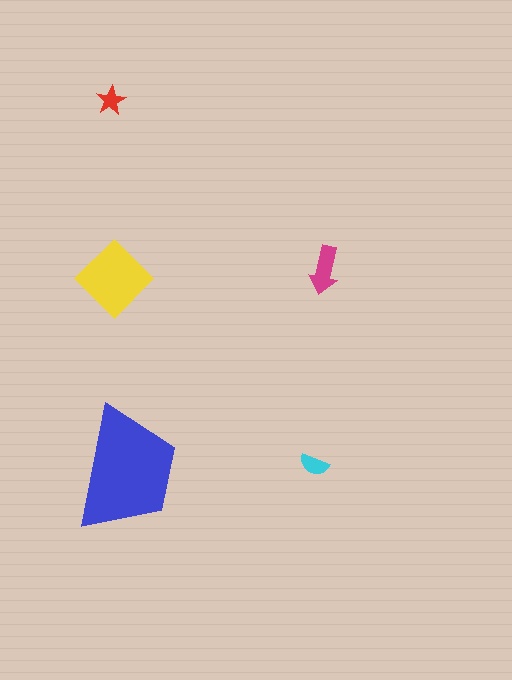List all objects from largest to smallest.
The blue trapezoid, the yellow diamond, the magenta arrow, the cyan semicircle, the red star.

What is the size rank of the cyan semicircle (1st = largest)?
4th.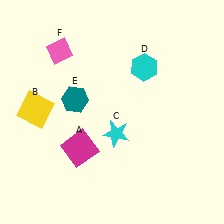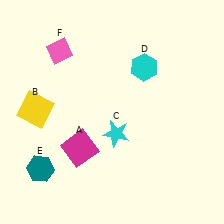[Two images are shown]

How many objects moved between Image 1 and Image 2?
1 object moved between the two images.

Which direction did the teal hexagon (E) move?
The teal hexagon (E) moved down.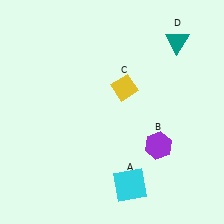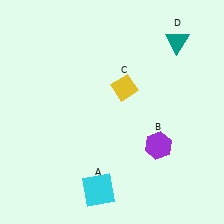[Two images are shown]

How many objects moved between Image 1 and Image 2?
1 object moved between the two images.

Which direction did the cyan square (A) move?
The cyan square (A) moved left.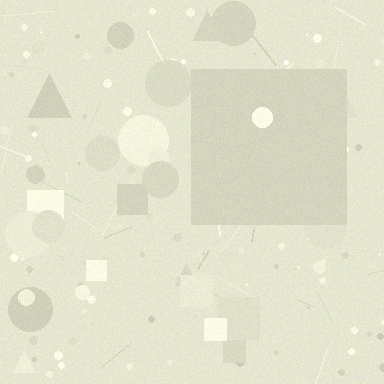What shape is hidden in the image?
A square is hidden in the image.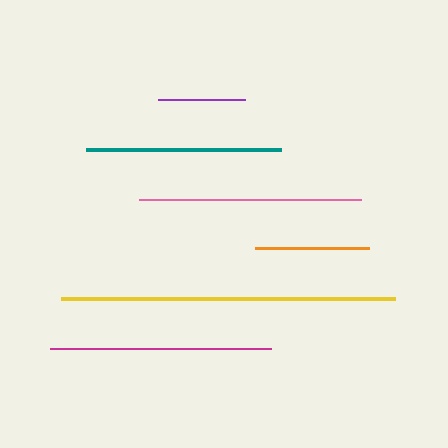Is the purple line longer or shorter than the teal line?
The teal line is longer than the purple line.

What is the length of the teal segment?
The teal segment is approximately 195 pixels long.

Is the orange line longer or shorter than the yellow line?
The yellow line is longer than the orange line.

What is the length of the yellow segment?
The yellow segment is approximately 334 pixels long.